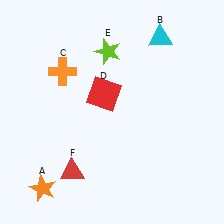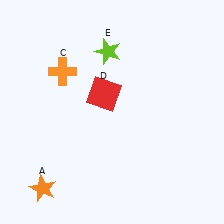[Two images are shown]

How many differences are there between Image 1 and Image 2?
There are 2 differences between the two images.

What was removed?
The cyan triangle (B), the red triangle (F) were removed in Image 2.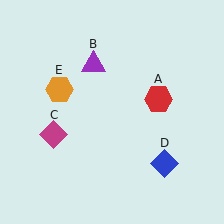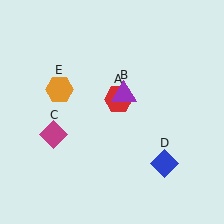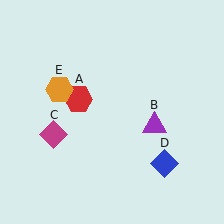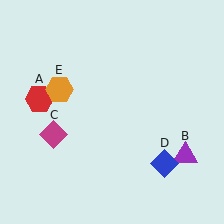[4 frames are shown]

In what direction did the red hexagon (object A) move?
The red hexagon (object A) moved left.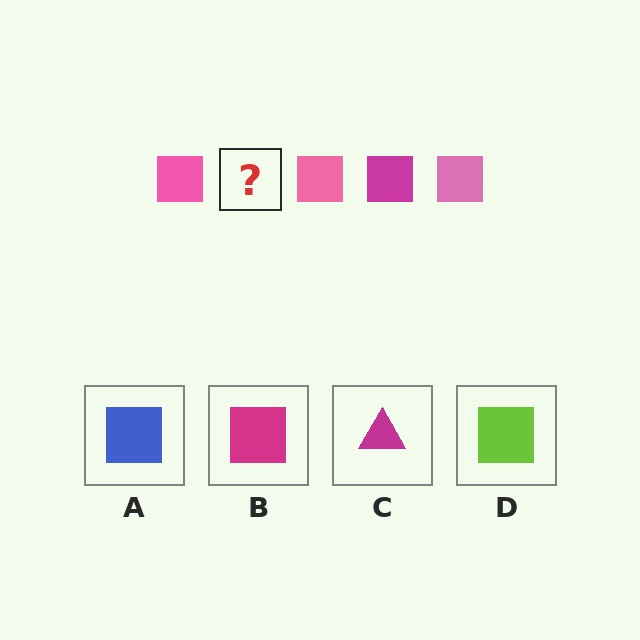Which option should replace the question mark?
Option B.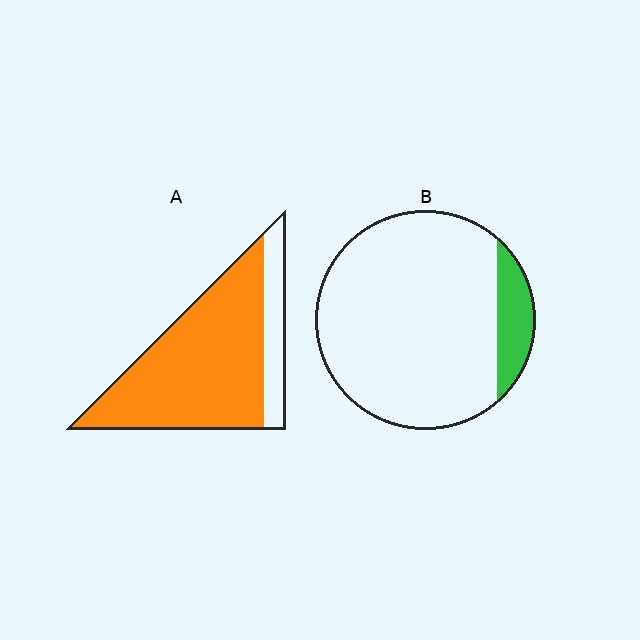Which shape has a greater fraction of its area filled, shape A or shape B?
Shape A.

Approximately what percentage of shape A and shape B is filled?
A is approximately 80% and B is approximately 10%.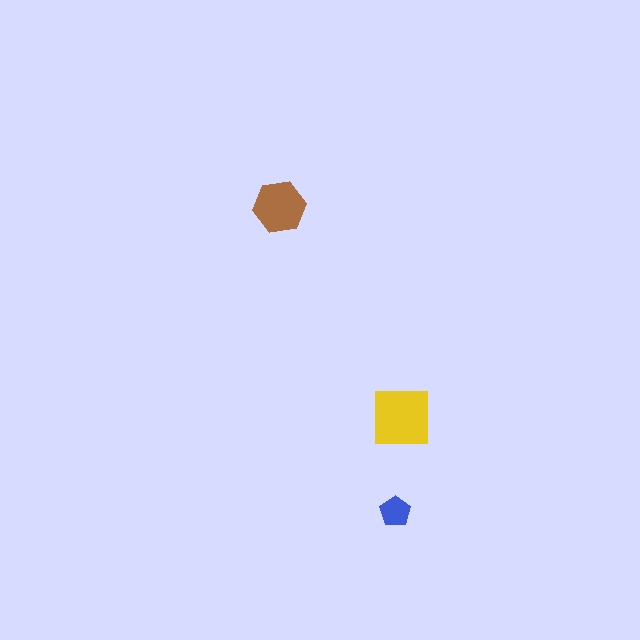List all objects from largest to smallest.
The yellow square, the brown hexagon, the blue pentagon.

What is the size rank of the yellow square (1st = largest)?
1st.